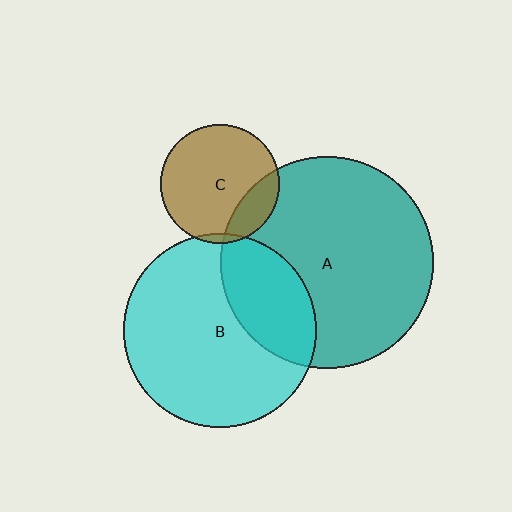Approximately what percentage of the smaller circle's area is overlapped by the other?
Approximately 5%.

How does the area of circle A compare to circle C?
Approximately 3.2 times.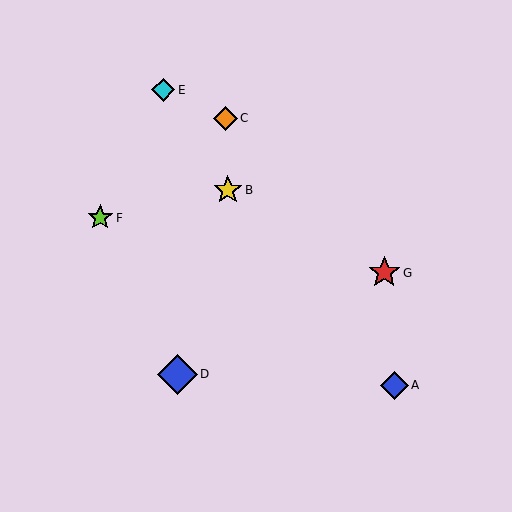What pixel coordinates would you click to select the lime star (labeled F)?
Click at (100, 218) to select the lime star F.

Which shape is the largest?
The blue diamond (labeled D) is the largest.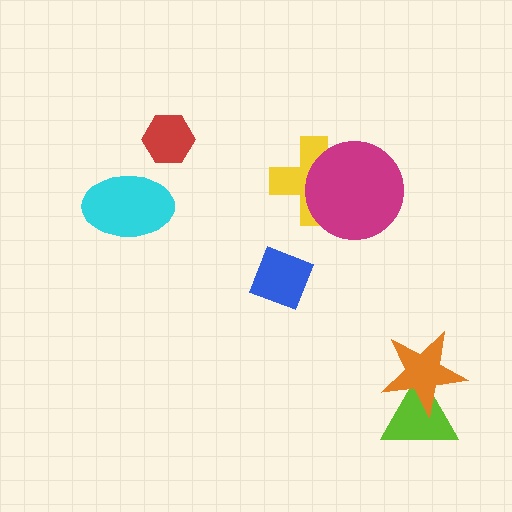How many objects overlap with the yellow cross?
1 object overlaps with the yellow cross.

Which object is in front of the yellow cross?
The magenta circle is in front of the yellow cross.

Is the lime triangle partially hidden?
Yes, it is partially covered by another shape.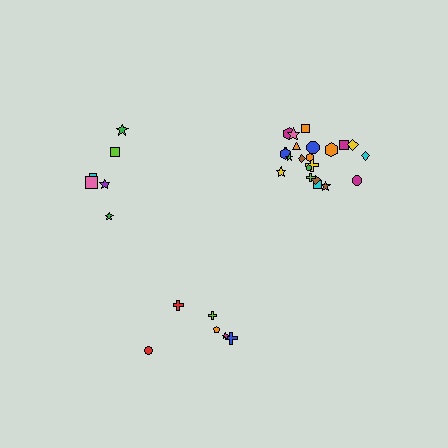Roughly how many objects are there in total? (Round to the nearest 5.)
Roughly 35 objects in total.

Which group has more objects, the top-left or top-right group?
The top-right group.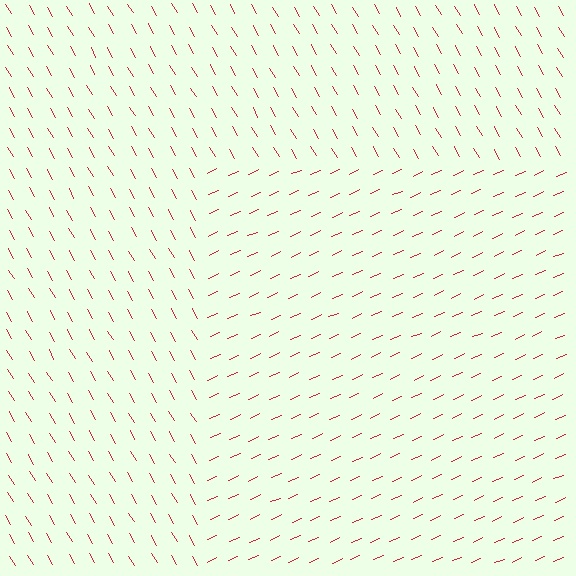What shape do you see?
I see a rectangle.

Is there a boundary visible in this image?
Yes, there is a texture boundary formed by a change in line orientation.